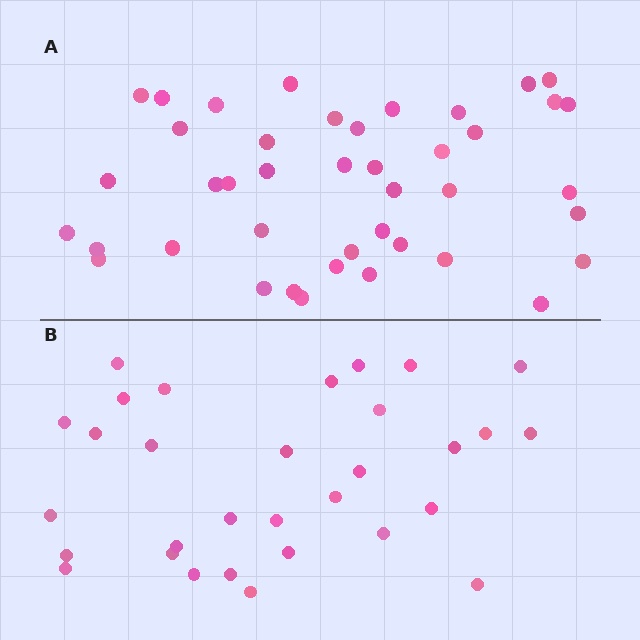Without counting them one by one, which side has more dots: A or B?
Region A (the top region) has more dots.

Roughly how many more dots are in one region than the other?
Region A has roughly 12 or so more dots than region B.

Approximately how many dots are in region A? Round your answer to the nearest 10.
About 40 dots. (The exact count is 42, which rounds to 40.)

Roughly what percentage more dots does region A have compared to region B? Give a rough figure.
About 35% more.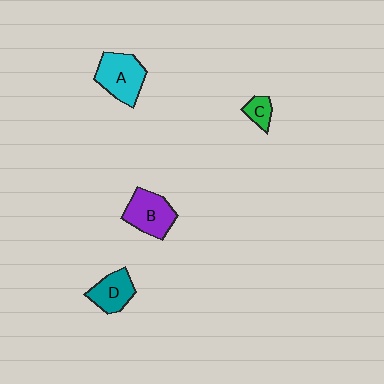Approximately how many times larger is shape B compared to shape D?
Approximately 1.3 times.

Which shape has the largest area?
Shape A (cyan).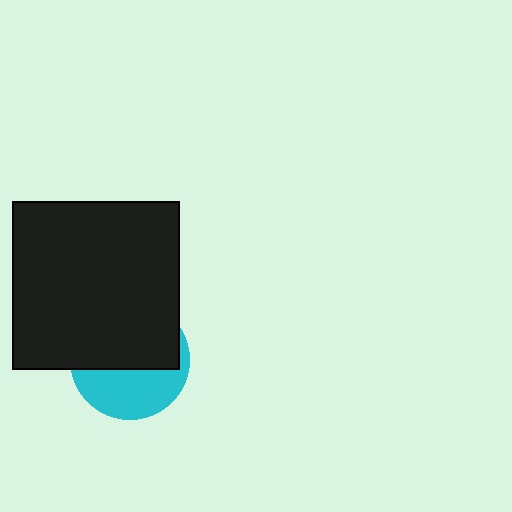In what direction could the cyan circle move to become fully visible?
The cyan circle could move down. That would shift it out from behind the black square entirely.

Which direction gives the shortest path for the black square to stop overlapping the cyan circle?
Moving up gives the shortest separation.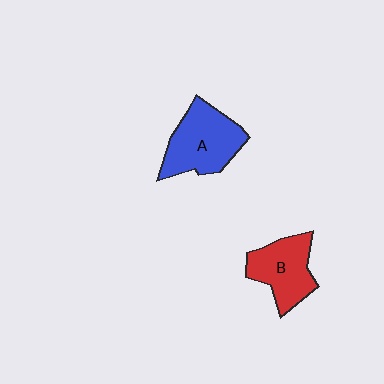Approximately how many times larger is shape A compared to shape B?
Approximately 1.2 times.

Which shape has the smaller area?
Shape B (red).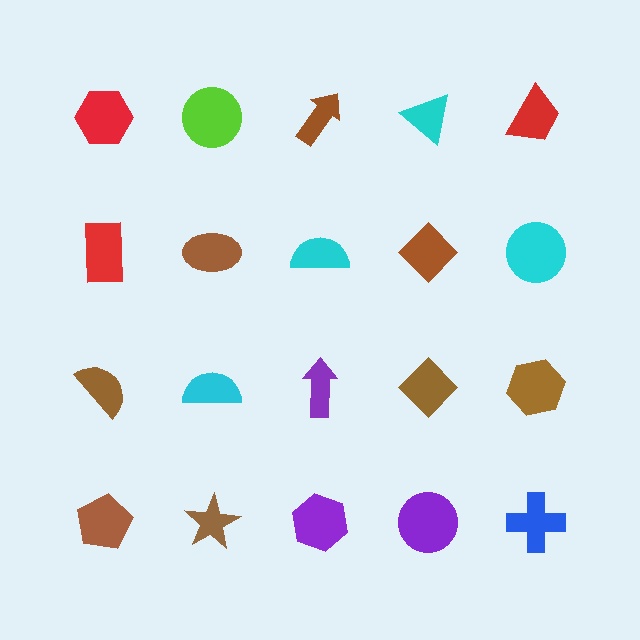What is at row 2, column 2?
A brown ellipse.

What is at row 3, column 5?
A brown hexagon.